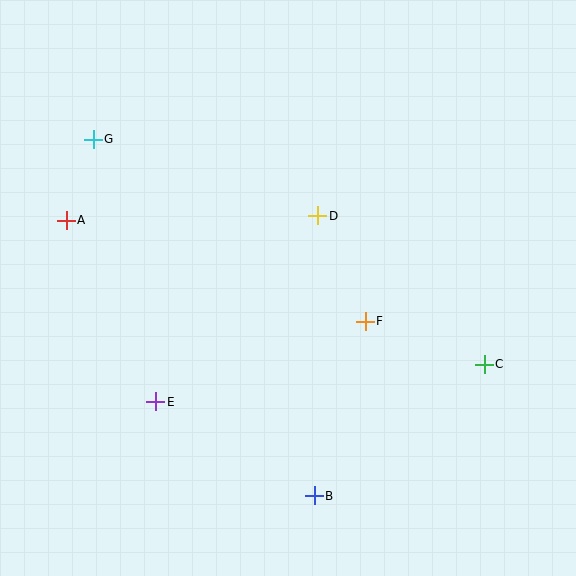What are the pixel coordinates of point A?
Point A is at (66, 220).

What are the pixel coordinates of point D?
Point D is at (318, 216).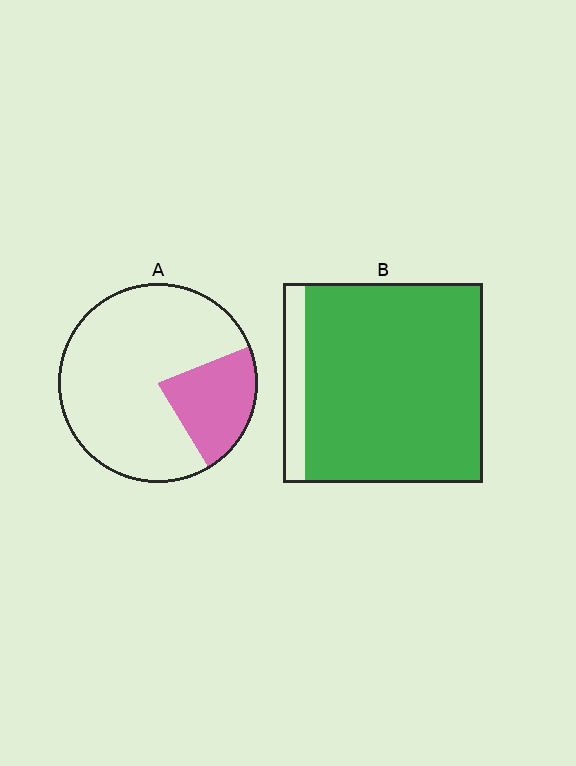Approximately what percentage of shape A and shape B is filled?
A is approximately 25% and B is approximately 90%.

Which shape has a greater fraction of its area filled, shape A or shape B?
Shape B.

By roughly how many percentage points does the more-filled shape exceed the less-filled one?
By roughly 65 percentage points (B over A).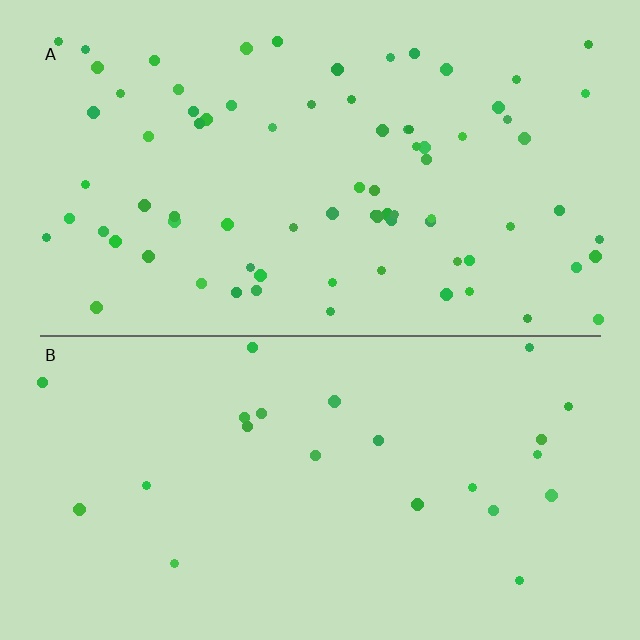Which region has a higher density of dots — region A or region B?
A (the top).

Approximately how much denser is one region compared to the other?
Approximately 3.3× — region A over region B.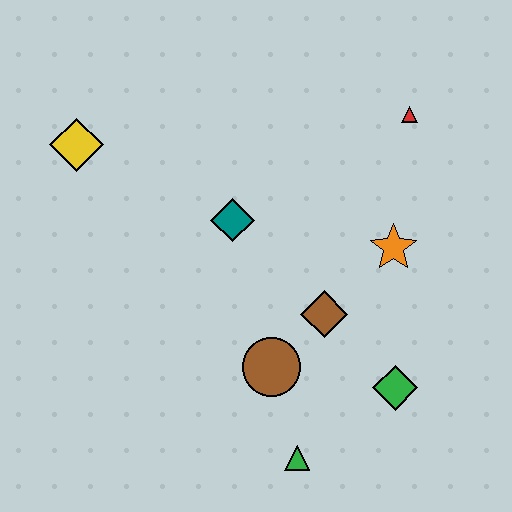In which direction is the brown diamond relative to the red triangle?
The brown diamond is below the red triangle.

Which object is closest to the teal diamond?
The brown diamond is closest to the teal diamond.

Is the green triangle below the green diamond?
Yes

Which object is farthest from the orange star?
The yellow diamond is farthest from the orange star.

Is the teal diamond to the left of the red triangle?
Yes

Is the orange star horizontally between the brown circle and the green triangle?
No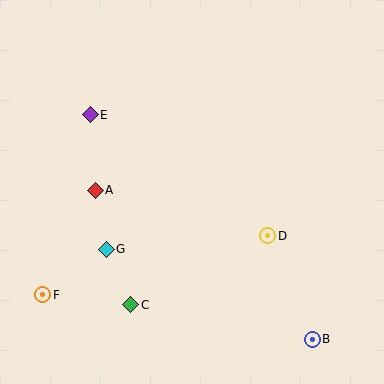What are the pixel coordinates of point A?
Point A is at (95, 190).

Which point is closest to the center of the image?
Point D at (268, 236) is closest to the center.